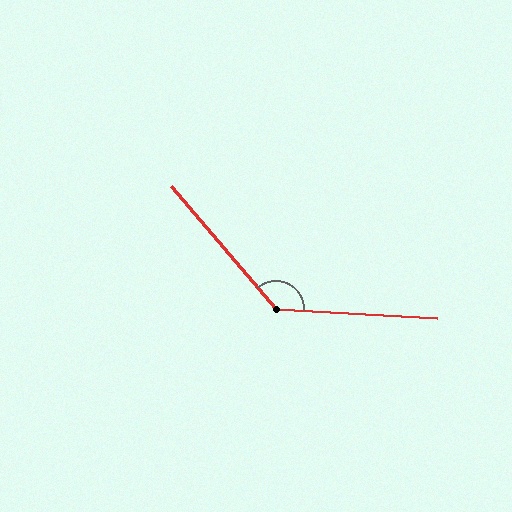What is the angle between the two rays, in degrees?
Approximately 134 degrees.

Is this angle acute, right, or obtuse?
It is obtuse.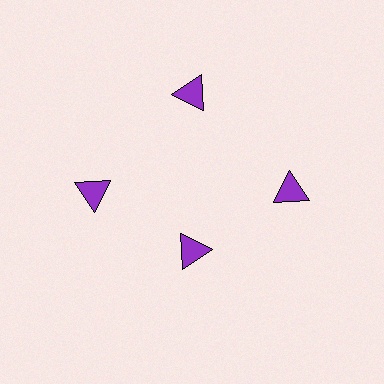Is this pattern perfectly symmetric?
No. The 4 purple triangles are arranged in a ring, but one element near the 6 o'clock position is pulled inward toward the center, breaking the 4-fold rotational symmetry.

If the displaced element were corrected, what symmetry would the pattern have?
It would have 4-fold rotational symmetry — the pattern would map onto itself every 90 degrees.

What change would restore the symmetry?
The symmetry would be restored by moving it outward, back onto the ring so that all 4 triangles sit at equal angles and equal distance from the center.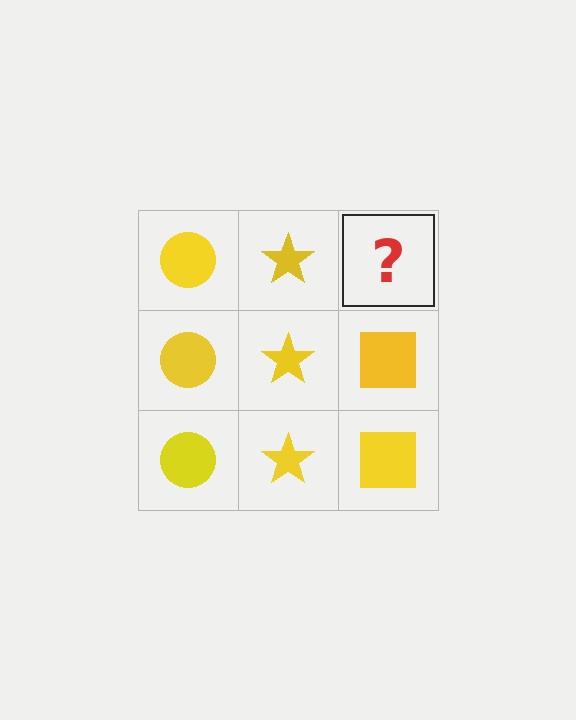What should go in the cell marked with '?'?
The missing cell should contain a yellow square.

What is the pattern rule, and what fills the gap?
The rule is that each column has a consistent shape. The gap should be filled with a yellow square.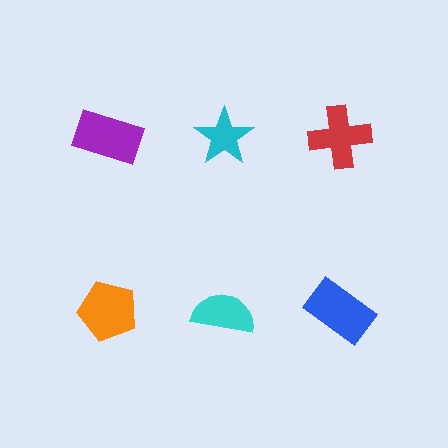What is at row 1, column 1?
A purple rectangle.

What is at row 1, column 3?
A red cross.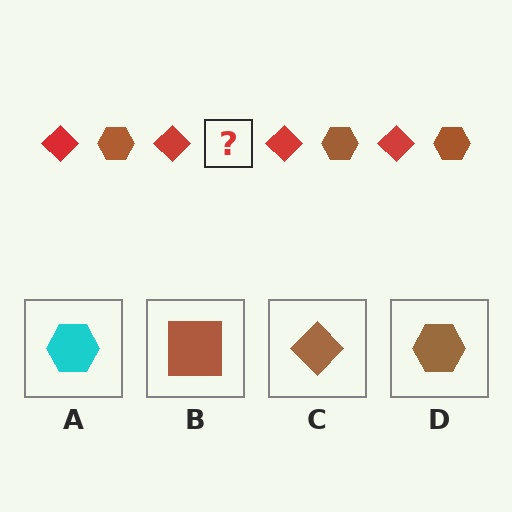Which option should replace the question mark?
Option D.